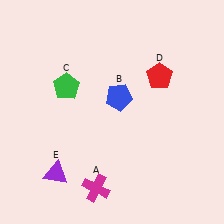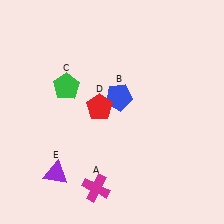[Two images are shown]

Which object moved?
The red pentagon (D) moved left.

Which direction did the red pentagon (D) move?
The red pentagon (D) moved left.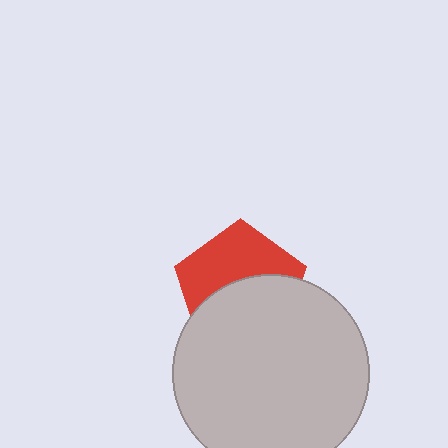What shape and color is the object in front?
The object in front is a light gray circle.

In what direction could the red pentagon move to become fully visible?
The red pentagon could move up. That would shift it out from behind the light gray circle entirely.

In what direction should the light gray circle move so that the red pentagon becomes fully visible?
The light gray circle should move down. That is the shortest direction to clear the overlap and leave the red pentagon fully visible.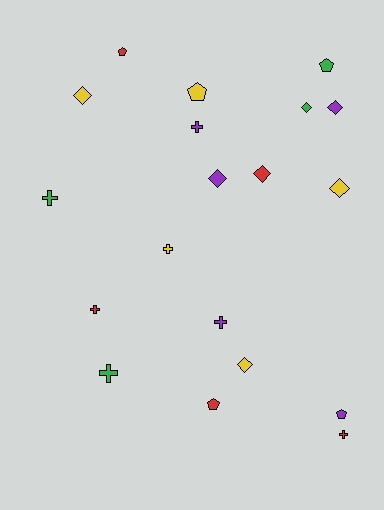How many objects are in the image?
There are 19 objects.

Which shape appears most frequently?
Diamond, with 7 objects.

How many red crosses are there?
There are 2 red crosses.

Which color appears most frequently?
Purple, with 5 objects.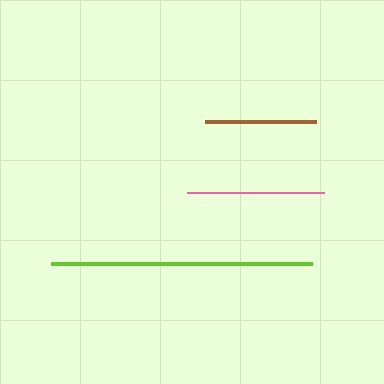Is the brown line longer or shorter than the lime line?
The lime line is longer than the brown line.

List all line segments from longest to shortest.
From longest to shortest: lime, pink, brown.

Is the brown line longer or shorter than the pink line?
The pink line is longer than the brown line.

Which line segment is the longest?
The lime line is the longest at approximately 261 pixels.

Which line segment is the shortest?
The brown line is the shortest at approximately 112 pixels.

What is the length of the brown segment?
The brown segment is approximately 112 pixels long.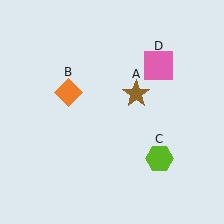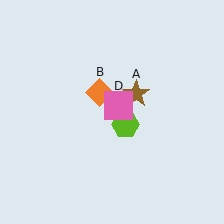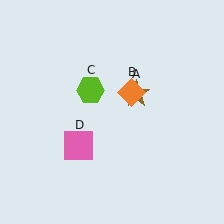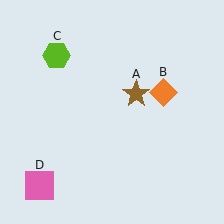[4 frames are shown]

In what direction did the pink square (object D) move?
The pink square (object D) moved down and to the left.